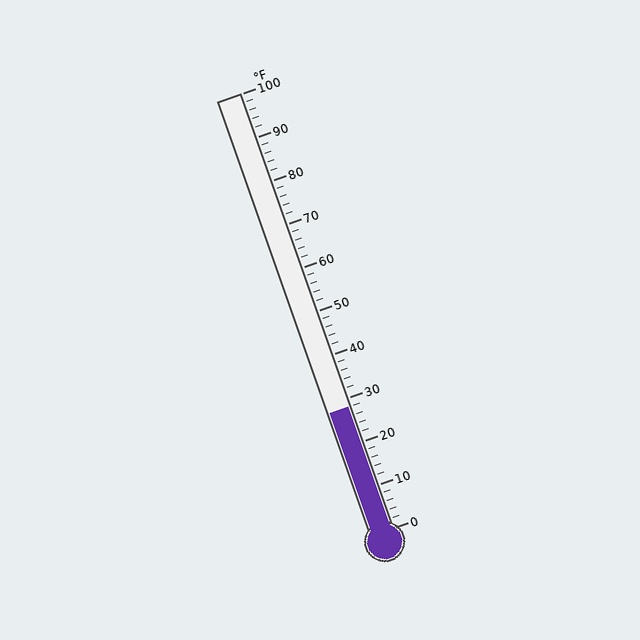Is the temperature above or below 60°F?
The temperature is below 60°F.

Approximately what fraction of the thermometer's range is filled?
The thermometer is filled to approximately 30% of its range.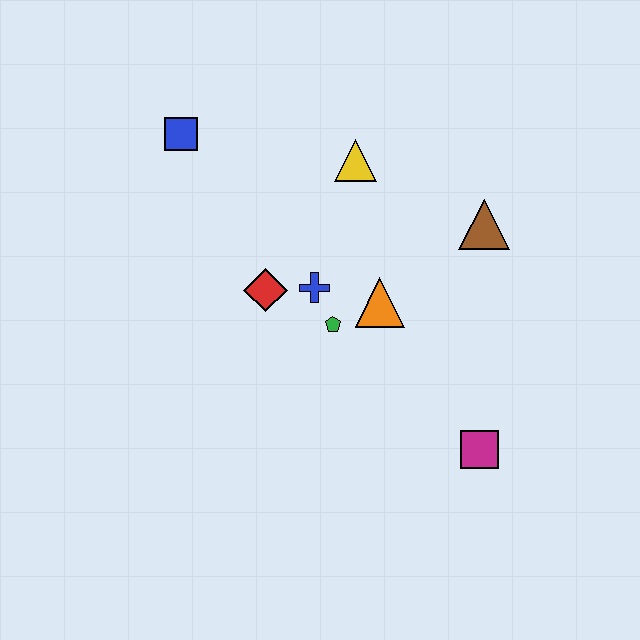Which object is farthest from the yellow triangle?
The magenta square is farthest from the yellow triangle.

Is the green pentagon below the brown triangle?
Yes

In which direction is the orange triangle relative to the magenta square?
The orange triangle is above the magenta square.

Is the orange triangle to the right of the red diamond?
Yes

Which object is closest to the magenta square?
The orange triangle is closest to the magenta square.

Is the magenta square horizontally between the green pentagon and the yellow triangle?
No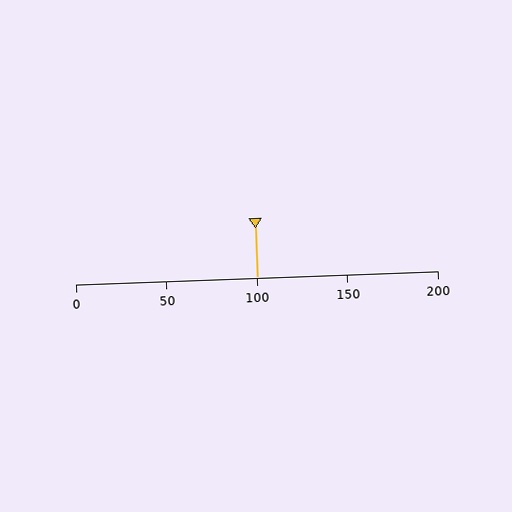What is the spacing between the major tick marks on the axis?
The major ticks are spaced 50 apart.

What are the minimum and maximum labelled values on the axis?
The axis runs from 0 to 200.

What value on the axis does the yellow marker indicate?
The marker indicates approximately 100.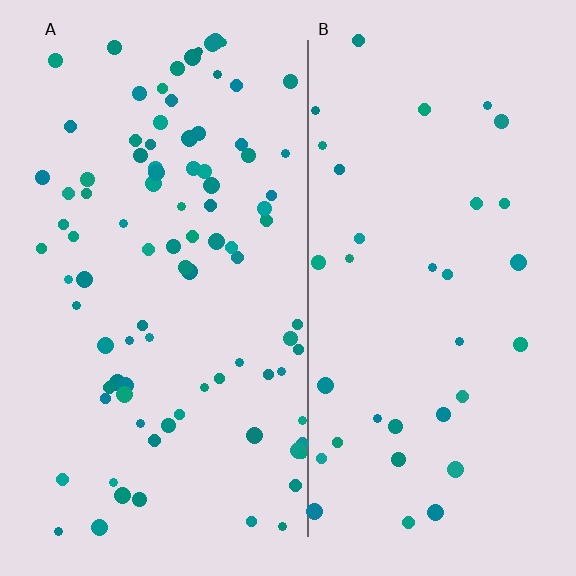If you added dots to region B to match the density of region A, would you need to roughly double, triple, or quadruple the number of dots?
Approximately triple.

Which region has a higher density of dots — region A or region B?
A (the left).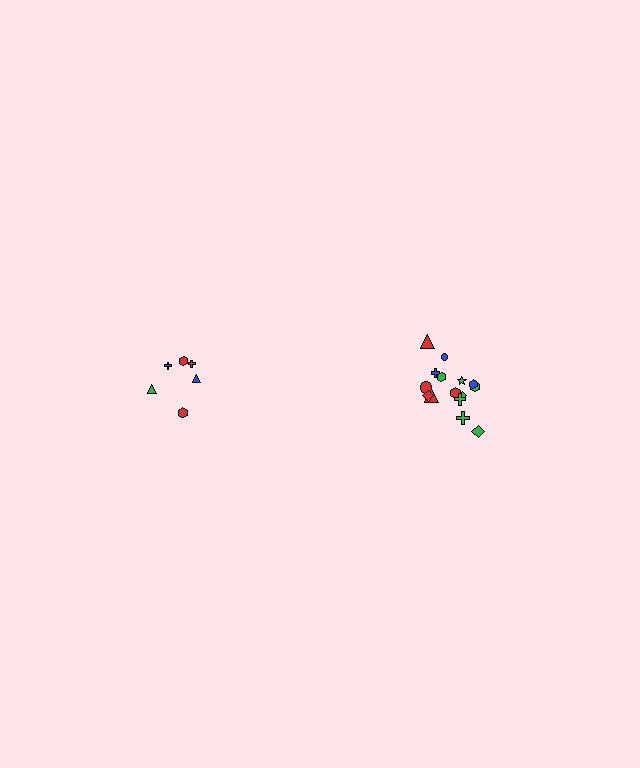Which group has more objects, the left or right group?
The right group.